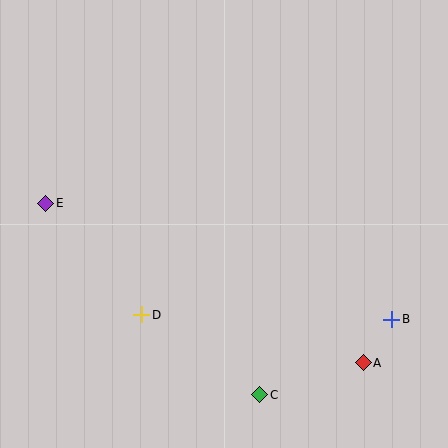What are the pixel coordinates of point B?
Point B is at (392, 319).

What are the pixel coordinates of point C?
Point C is at (260, 395).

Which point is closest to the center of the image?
Point D at (142, 315) is closest to the center.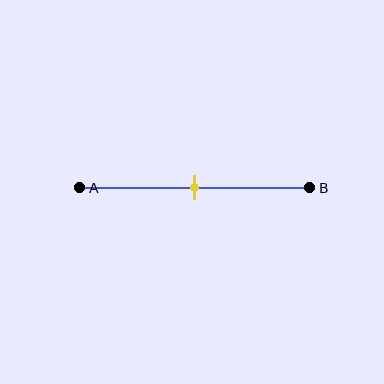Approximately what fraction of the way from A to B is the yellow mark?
The yellow mark is approximately 50% of the way from A to B.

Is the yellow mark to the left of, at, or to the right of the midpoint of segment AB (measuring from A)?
The yellow mark is approximately at the midpoint of segment AB.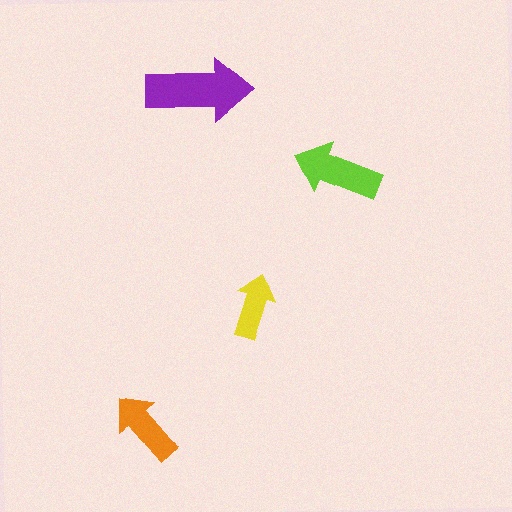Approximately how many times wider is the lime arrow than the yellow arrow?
About 1.5 times wider.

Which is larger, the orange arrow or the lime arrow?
The lime one.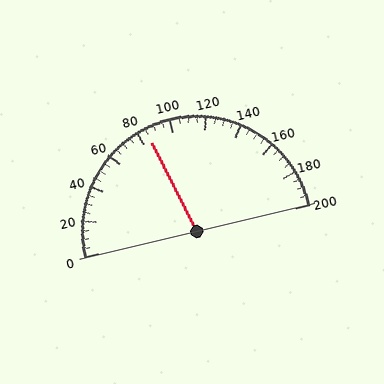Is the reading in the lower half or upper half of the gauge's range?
The reading is in the lower half of the range (0 to 200).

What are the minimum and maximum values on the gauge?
The gauge ranges from 0 to 200.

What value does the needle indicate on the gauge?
The needle indicates approximately 85.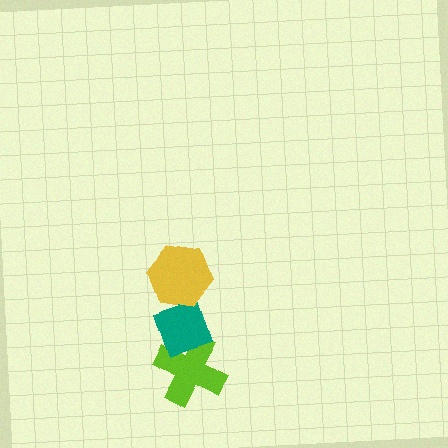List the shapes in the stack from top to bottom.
From top to bottom: the yellow hexagon, the teal diamond, the lime cross.